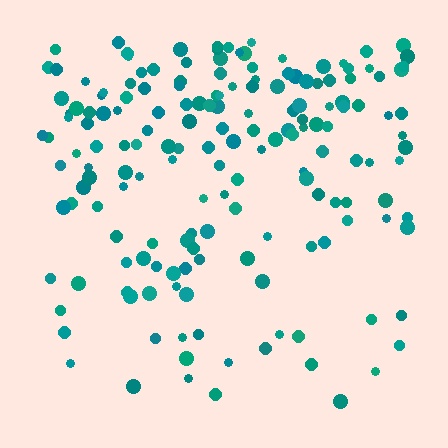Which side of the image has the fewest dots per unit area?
The bottom.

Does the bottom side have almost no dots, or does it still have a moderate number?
Still a moderate number, just noticeably fewer than the top.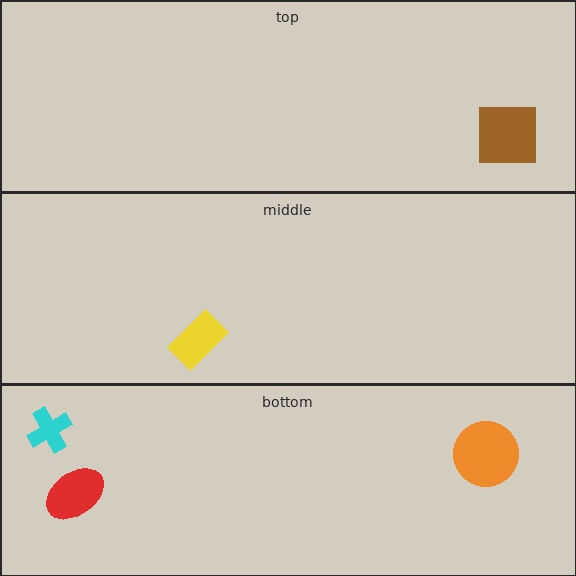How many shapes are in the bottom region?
3.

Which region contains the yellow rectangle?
The middle region.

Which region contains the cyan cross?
The bottom region.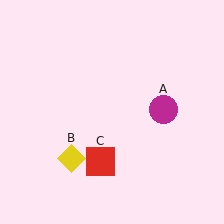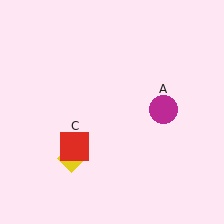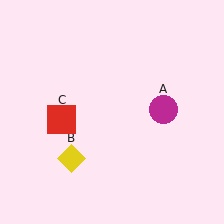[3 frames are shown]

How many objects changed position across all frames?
1 object changed position: red square (object C).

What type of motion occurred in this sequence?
The red square (object C) rotated clockwise around the center of the scene.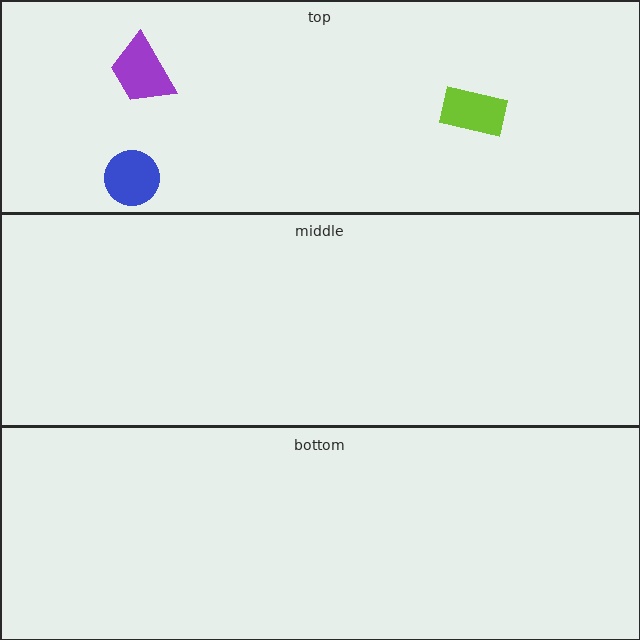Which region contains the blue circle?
The top region.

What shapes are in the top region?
The lime rectangle, the purple trapezoid, the blue circle.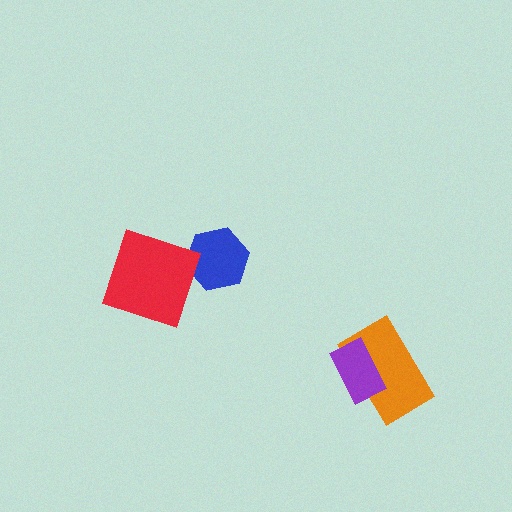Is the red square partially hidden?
No, no other shape covers it.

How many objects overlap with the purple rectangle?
1 object overlaps with the purple rectangle.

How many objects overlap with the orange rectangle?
1 object overlaps with the orange rectangle.